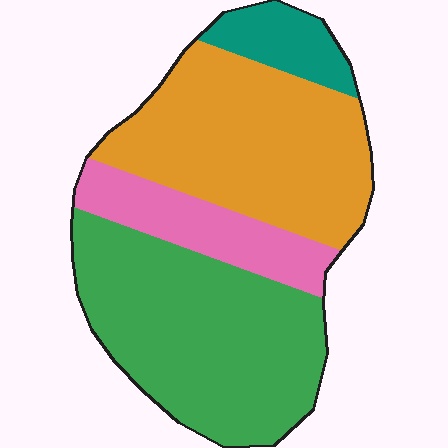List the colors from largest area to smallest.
From largest to smallest: green, orange, pink, teal.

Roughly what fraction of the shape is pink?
Pink takes up about one eighth (1/8) of the shape.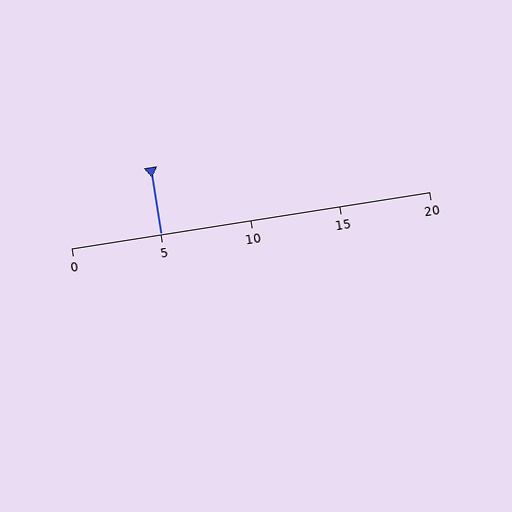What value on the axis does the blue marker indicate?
The marker indicates approximately 5.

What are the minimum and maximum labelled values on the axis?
The axis runs from 0 to 20.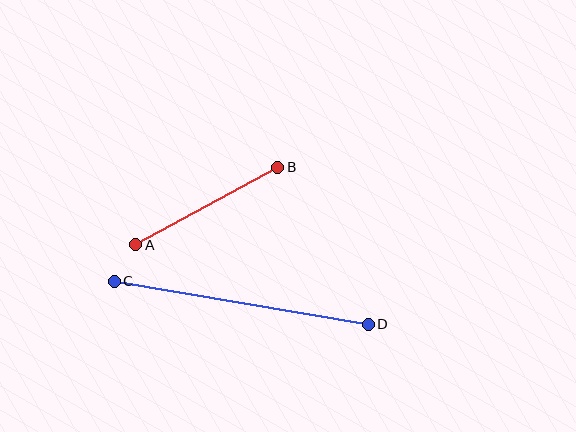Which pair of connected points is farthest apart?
Points C and D are farthest apart.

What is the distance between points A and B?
The distance is approximately 162 pixels.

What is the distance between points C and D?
The distance is approximately 258 pixels.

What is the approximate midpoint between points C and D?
The midpoint is at approximately (241, 303) pixels.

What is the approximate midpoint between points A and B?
The midpoint is at approximately (207, 206) pixels.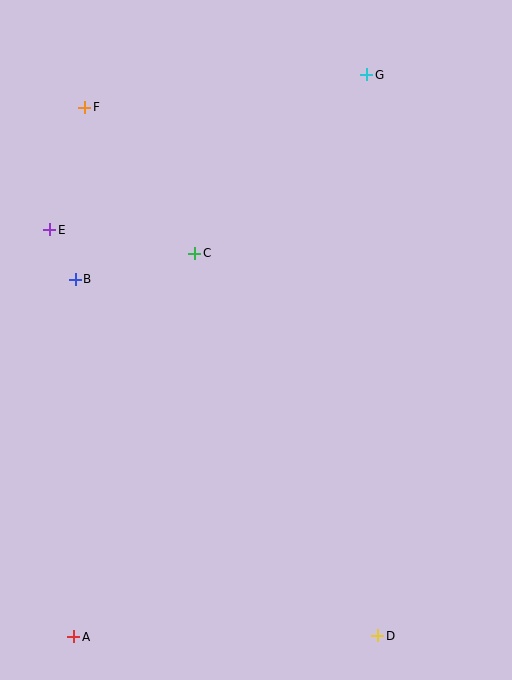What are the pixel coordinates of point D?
Point D is at (378, 636).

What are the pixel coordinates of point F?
Point F is at (84, 107).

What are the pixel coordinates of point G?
Point G is at (367, 75).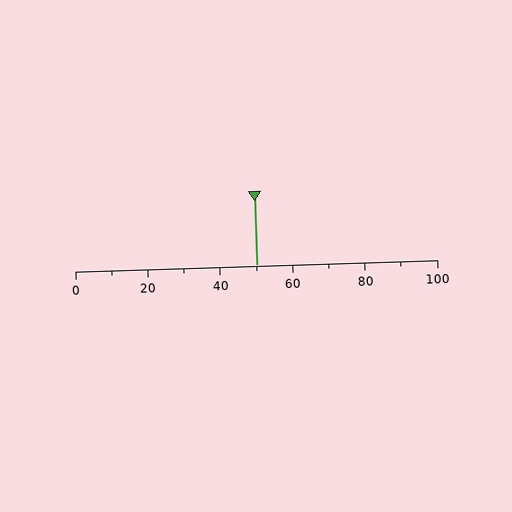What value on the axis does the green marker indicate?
The marker indicates approximately 50.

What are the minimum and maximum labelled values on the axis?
The axis runs from 0 to 100.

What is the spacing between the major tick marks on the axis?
The major ticks are spaced 20 apart.